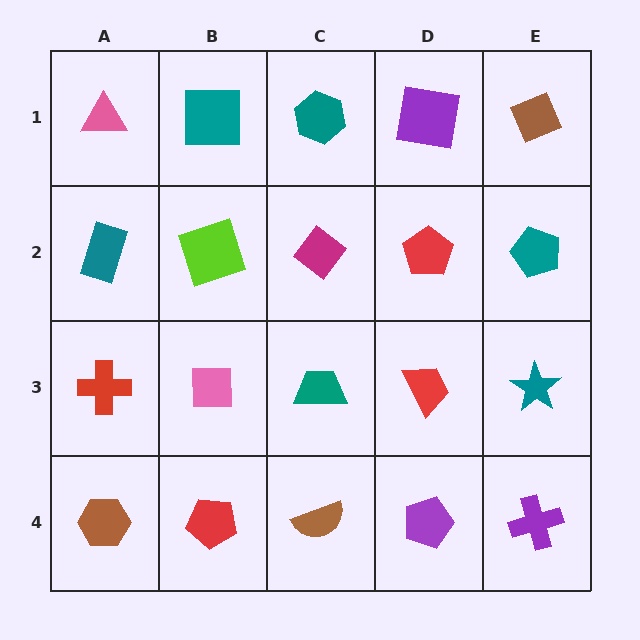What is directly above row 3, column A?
A teal rectangle.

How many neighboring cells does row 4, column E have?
2.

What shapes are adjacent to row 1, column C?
A magenta diamond (row 2, column C), a teal square (row 1, column B), a purple square (row 1, column D).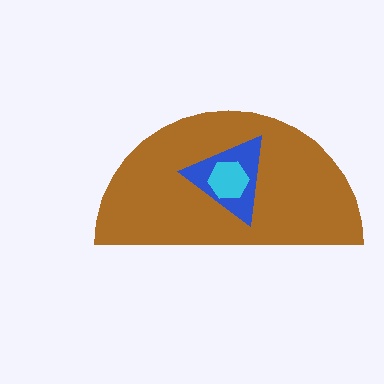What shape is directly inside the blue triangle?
The cyan hexagon.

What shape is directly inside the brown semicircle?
The blue triangle.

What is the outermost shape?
The brown semicircle.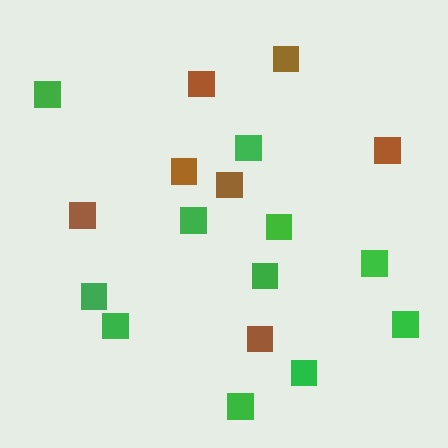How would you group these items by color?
There are 2 groups: one group of brown squares (7) and one group of green squares (11).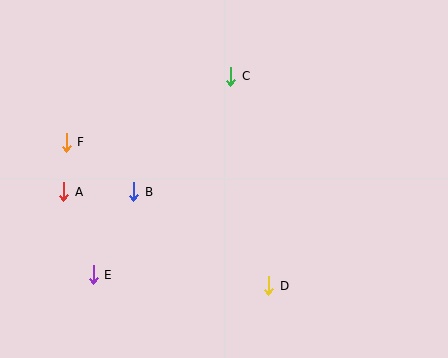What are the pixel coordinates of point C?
Point C is at (231, 76).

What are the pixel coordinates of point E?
Point E is at (93, 275).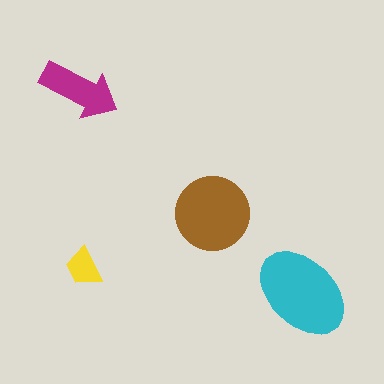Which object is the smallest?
The yellow trapezoid.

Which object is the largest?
The cyan ellipse.